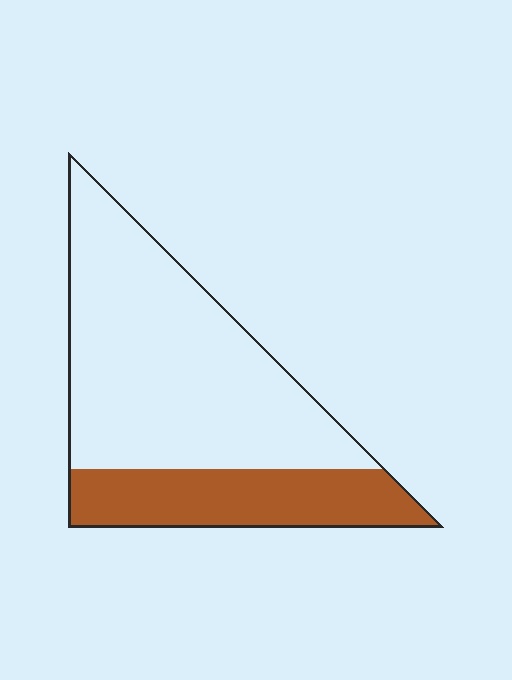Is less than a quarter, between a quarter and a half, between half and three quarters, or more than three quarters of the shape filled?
Between a quarter and a half.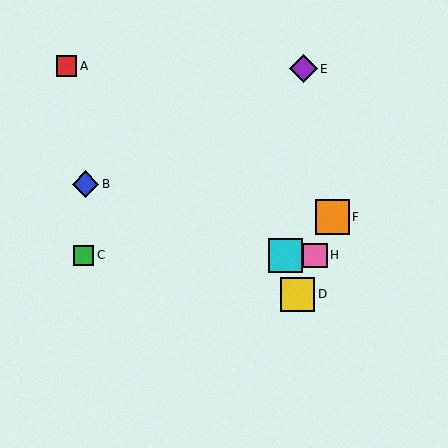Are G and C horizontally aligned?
Yes, both are at y≈255.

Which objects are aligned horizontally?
Objects C, G, H are aligned horizontally.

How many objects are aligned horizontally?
3 objects (C, G, H) are aligned horizontally.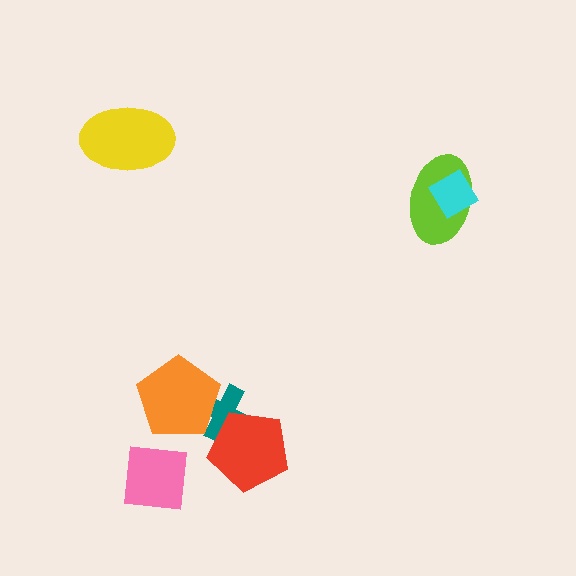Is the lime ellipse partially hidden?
Yes, it is partially covered by another shape.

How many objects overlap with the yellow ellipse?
0 objects overlap with the yellow ellipse.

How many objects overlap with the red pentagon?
1 object overlaps with the red pentagon.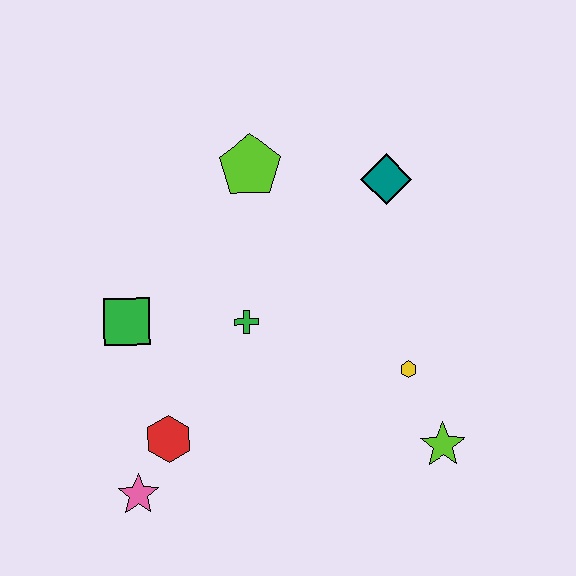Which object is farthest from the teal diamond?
The pink star is farthest from the teal diamond.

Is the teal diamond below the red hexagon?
No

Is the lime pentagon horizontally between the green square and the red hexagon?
No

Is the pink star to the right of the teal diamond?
No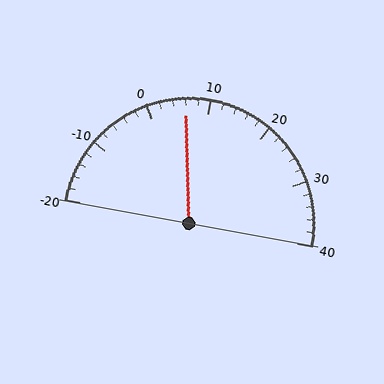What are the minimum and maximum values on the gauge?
The gauge ranges from -20 to 40.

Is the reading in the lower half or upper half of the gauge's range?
The reading is in the lower half of the range (-20 to 40).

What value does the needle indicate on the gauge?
The needle indicates approximately 6.